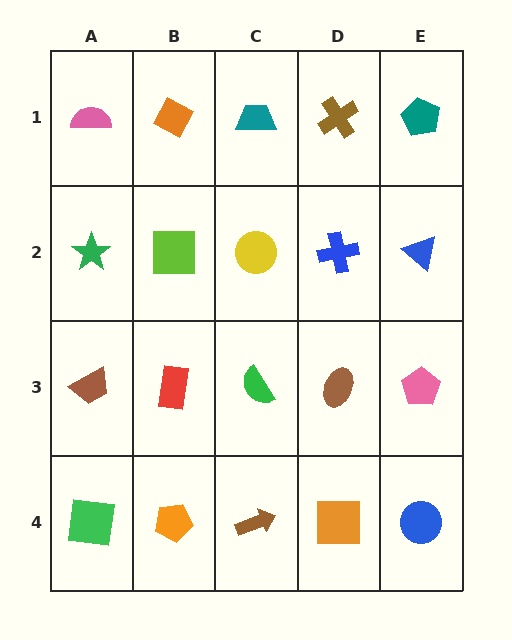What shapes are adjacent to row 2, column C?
A teal trapezoid (row 1, column C), a green semicircle (row 3, column C), a lime square (row 2, column B), a blue cross (row 2, column D).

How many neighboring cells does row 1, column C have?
3.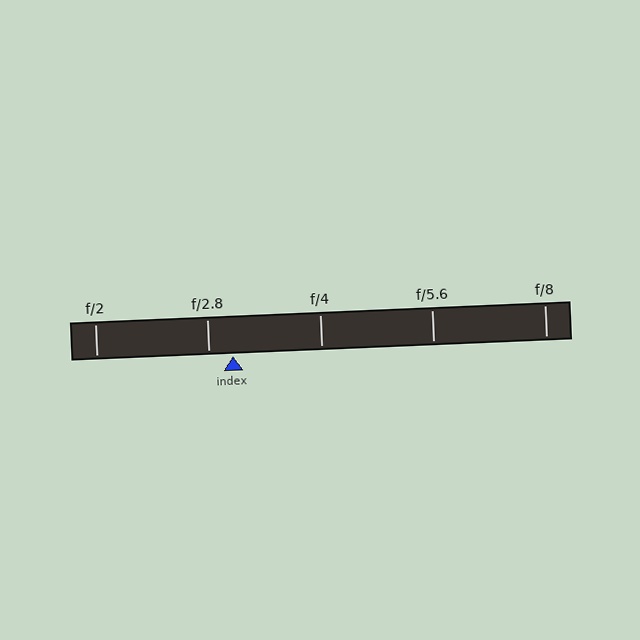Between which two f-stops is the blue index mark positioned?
The index mark is between f/2.8 and f/4.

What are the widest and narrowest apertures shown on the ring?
The widest aperture shown is f/2 and the narrowest is f/8.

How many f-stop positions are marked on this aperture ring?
There are 5 f-stop positions marked.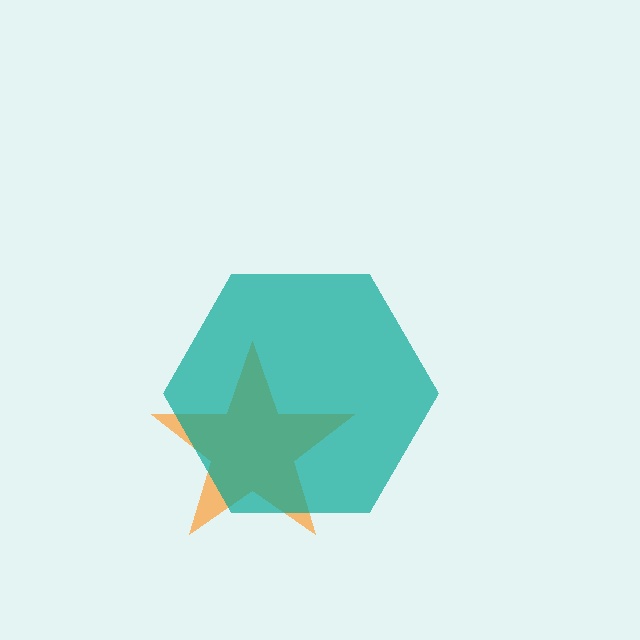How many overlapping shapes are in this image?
There are 2 overlapping shapes in the image.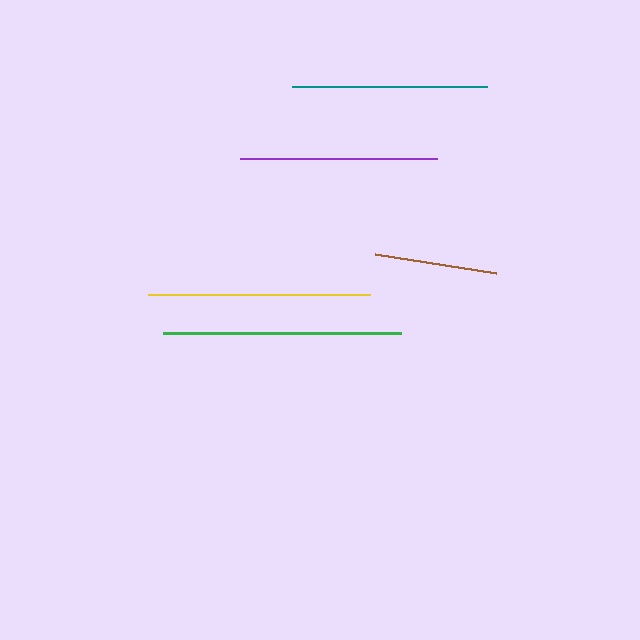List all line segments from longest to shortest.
From longest to shortest: green, yellow, purple, teal, brown.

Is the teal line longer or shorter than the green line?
The green line is longer than the teal line.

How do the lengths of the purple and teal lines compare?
The purple and teal lines are approximately the same length.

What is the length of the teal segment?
The teal segment is approximately 195 pixels long.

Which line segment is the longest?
The green line is the longest at approximately 238 pixels.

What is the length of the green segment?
The green segment is approximately 238 pixels long.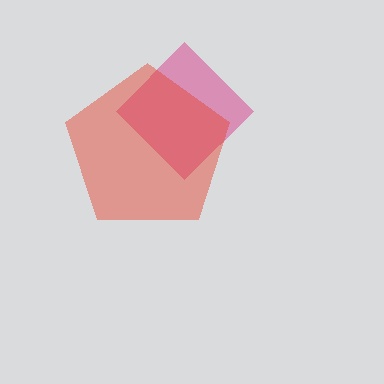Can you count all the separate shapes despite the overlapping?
Yes, there are 2 separate shapes.